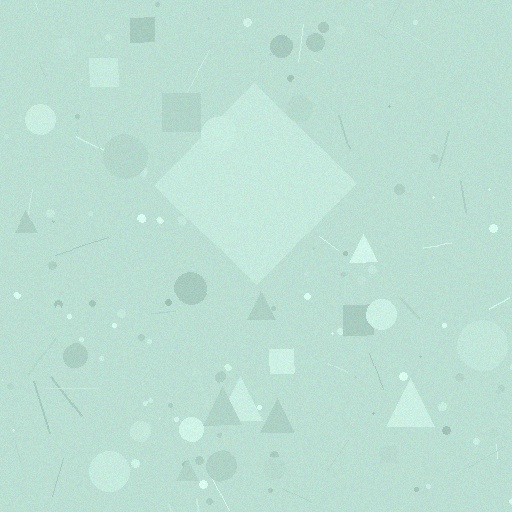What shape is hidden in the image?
A diamond is hidden in the image.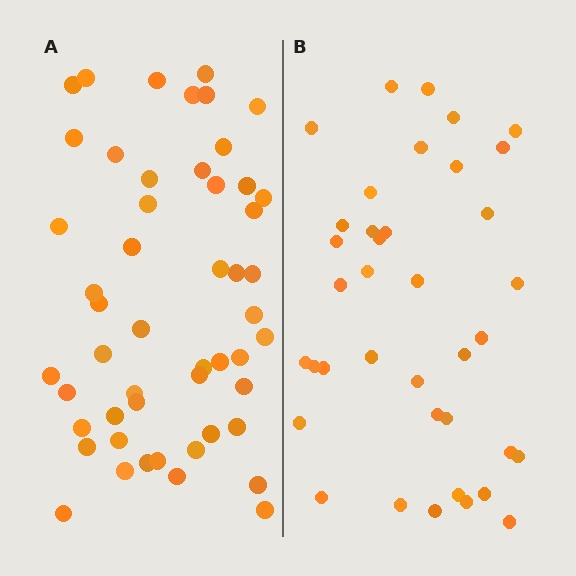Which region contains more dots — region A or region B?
Region A (the left region) has more dots.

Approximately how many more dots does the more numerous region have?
Region A has approximately 15 more dots than region B.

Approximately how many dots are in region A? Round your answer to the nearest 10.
About 50 dots. (The exact count is 51, which rounds to 50.)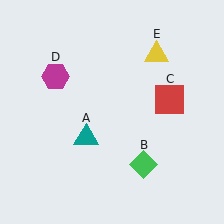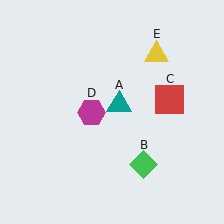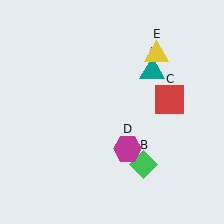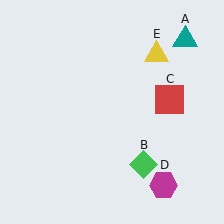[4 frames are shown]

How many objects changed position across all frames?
2 objects changed position: teal triangle (object A), magenta hexagon (object D).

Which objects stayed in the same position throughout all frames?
Green diamond (object B) and red square (object C) and yellow triangle (object E) remained stationary.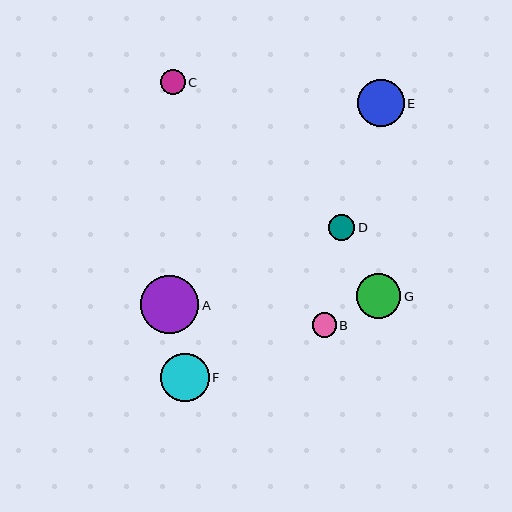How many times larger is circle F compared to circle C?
Circle F is approximately 1.9 times the size of circle C.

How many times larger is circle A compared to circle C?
Circle A is approximately 2.3 times the size of circle C.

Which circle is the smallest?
Circle B is the smallest with a size of approximately 24 pixels.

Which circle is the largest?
Circle A is the largest with a size of approximately 59 pixels.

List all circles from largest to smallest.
From largest to smallest: A, F, E, G, D, C, B.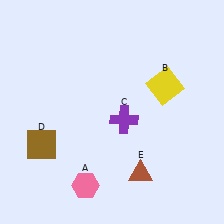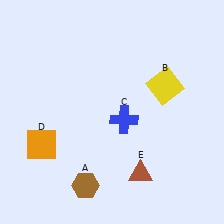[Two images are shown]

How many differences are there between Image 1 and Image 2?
There are 3 differences between the two images.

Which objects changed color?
A changed from pink to brown. C changed from purple to blue. D changed from brown to orange.